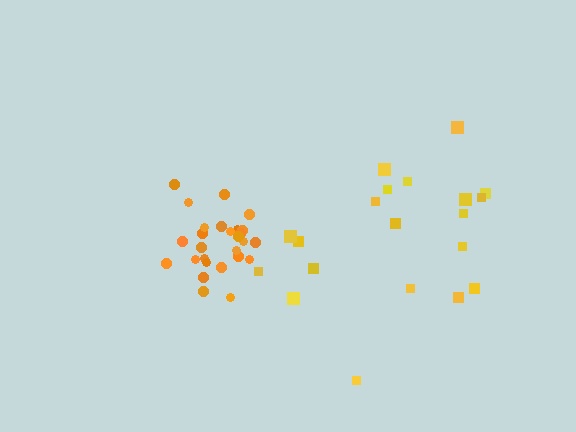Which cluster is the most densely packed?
Orange.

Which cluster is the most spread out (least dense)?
Yellow.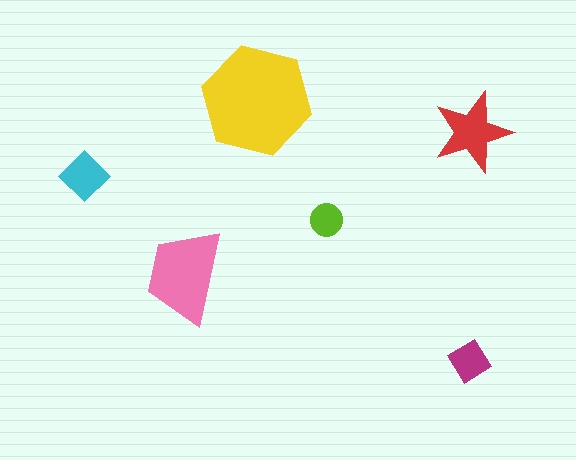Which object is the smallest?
The lime circle.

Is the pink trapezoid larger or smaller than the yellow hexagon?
Smaller.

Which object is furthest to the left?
The cyan diamond is leftmost.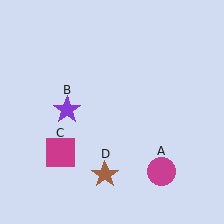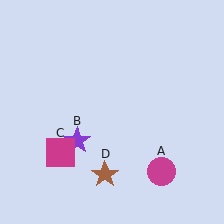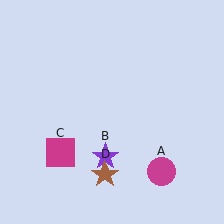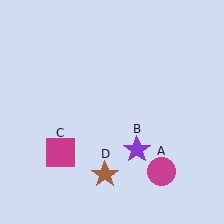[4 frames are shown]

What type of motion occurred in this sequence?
The purple star (object B) rotated counterclockwise around the center of the scene.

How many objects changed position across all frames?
1 object changed position: purple star (object B).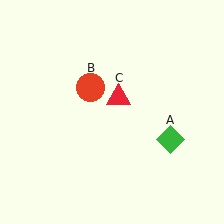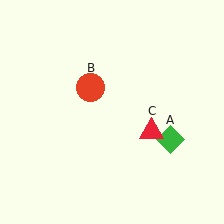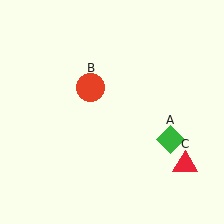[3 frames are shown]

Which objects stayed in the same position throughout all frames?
Green diamond (object A) and red circle (object B) remained stationary.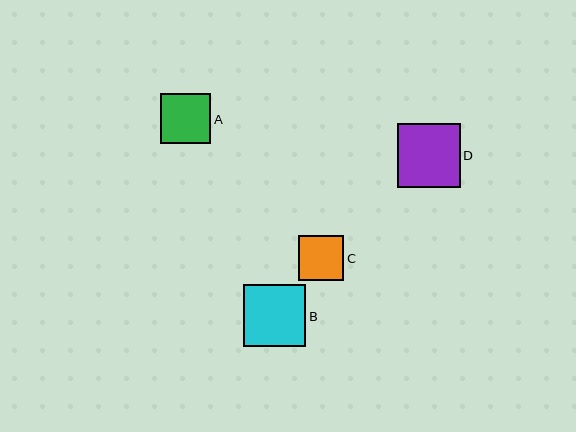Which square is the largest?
Square D is the largest with a size of approximately 63 pixels.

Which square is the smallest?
Square C is the smallest with a size of approximately 45 pixels.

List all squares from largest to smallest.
From largest to smallest: D, B, A, C.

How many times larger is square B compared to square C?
Square B is approximately 1.4 times the size of square C.